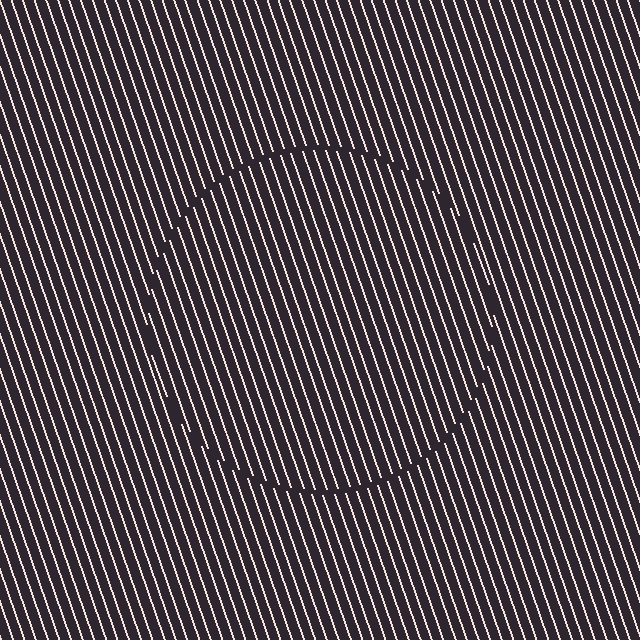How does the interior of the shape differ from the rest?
The interior of the shape contains the same grating, shifted by half a period — the contour is defined by the phase discontinuity where line-ends from the inner and outer gratings abut.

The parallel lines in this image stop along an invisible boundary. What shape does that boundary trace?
An illusory circle. The interior of the shape contains the same grating, shifted by half a period — the contour is defined by the phase discontinuity where line-ends from the inner and outer gratings abut.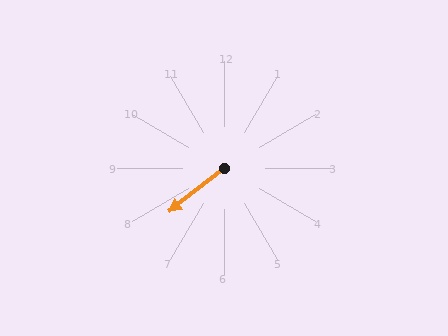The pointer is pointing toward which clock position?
Roughly 8 o'clock.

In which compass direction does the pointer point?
Southwest.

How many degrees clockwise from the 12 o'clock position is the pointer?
Approximately 232 degrees.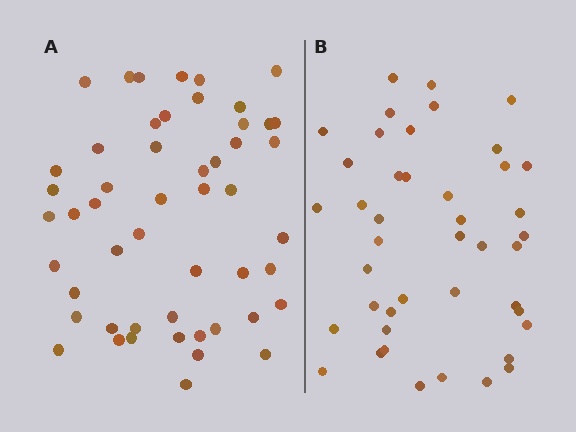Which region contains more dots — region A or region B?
Region A (the left region) has more dots.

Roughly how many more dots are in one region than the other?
Region A has roughly 8 or so more dots than region B.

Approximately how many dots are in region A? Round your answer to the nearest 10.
About 50 dots. (The exact count is 51, which rounds to 50.)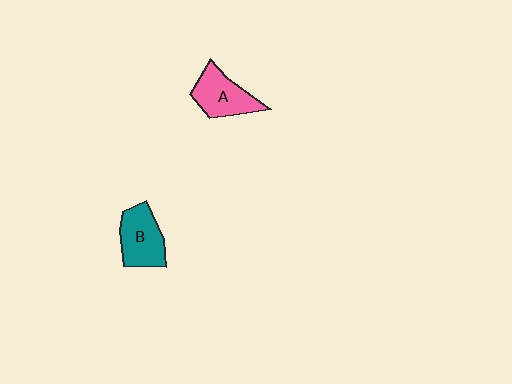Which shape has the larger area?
Shape B (teal).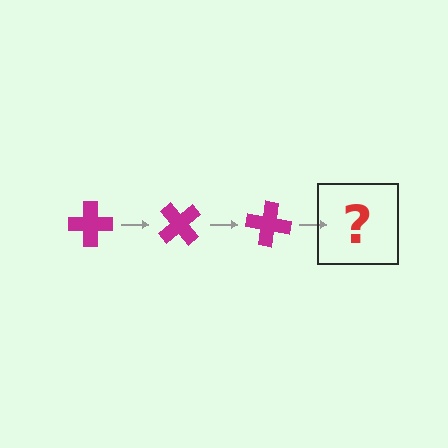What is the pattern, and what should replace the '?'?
The pattern is that the cross rotates 50 degrees each step. The '?' should be a magenta cross rotated 150 degrees.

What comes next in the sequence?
The next element should be a magenta cross rotated 150 degrees.